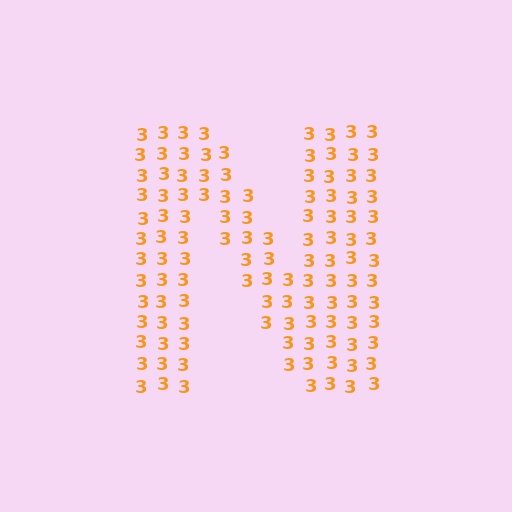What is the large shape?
The large shape is the letter N.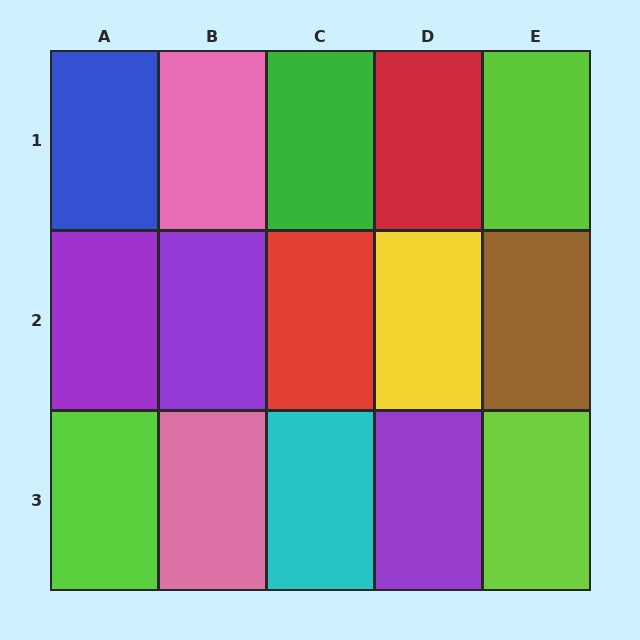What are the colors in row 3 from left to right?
Lime, pink, cyan, purple, lime.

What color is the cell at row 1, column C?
Green.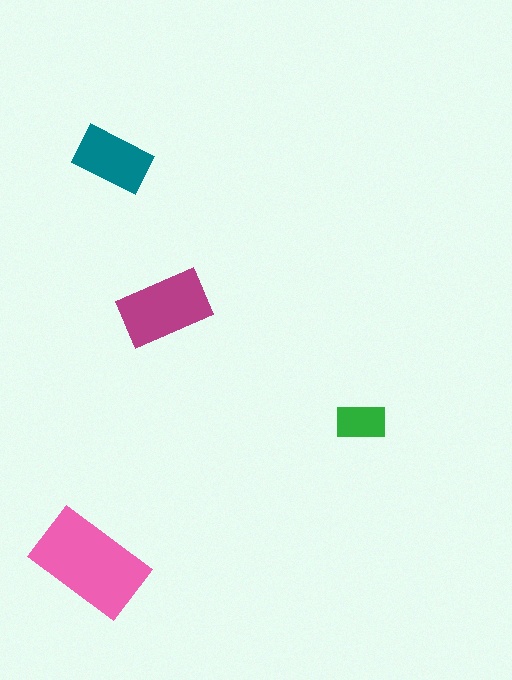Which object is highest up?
The teal rectangle is topmost.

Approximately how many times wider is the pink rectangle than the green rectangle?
About 2 times wider.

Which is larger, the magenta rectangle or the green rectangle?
The magenta one.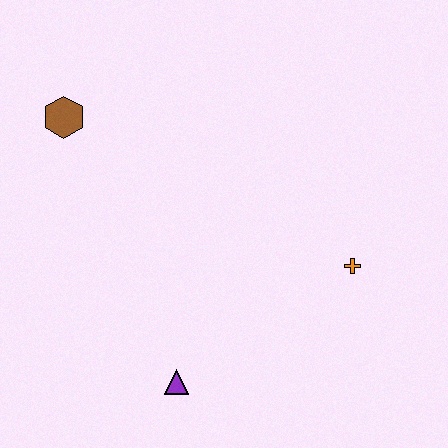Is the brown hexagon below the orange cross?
No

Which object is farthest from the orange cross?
The brown hexagon is farthest from the orange cross.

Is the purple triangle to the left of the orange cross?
Yes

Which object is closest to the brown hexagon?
The purple triangle is closest to the brown hexagon.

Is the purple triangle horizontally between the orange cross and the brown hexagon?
Yes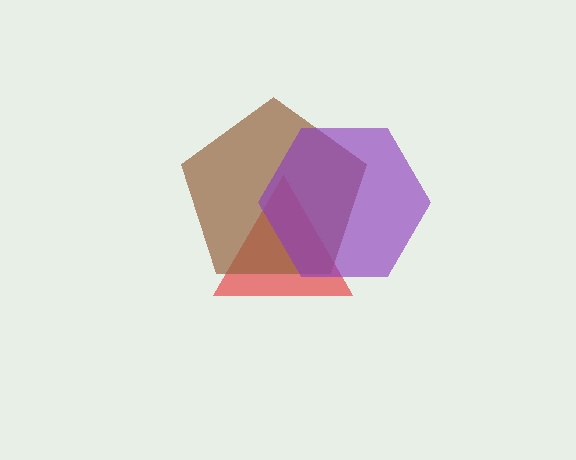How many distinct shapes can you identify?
There are 3 distinct shapes: a red triangle, a brown pentagon, a purple hexagon.